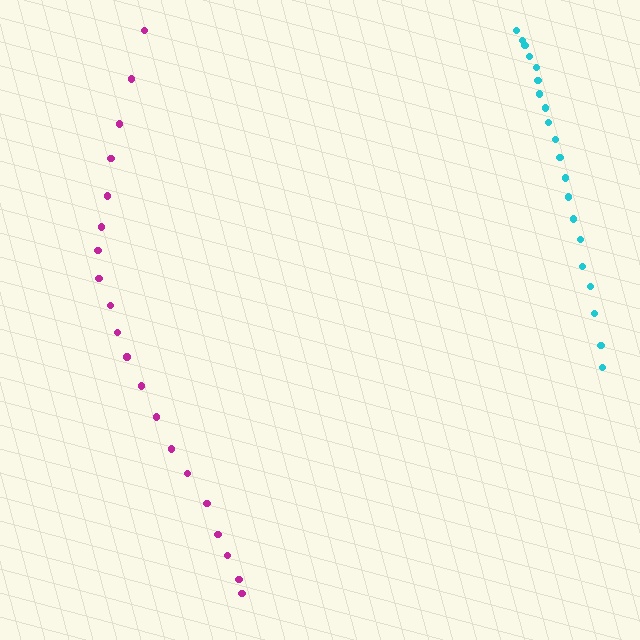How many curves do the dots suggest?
There are 2 distinct paths.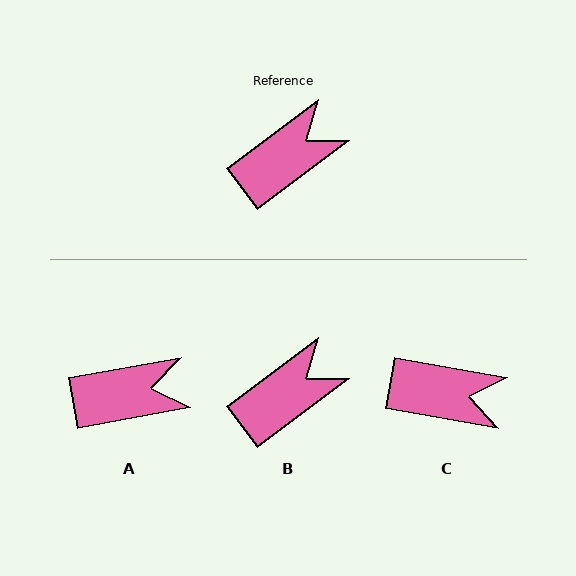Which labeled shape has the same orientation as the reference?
B.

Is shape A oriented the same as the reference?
No, it is off by about 27 degrees.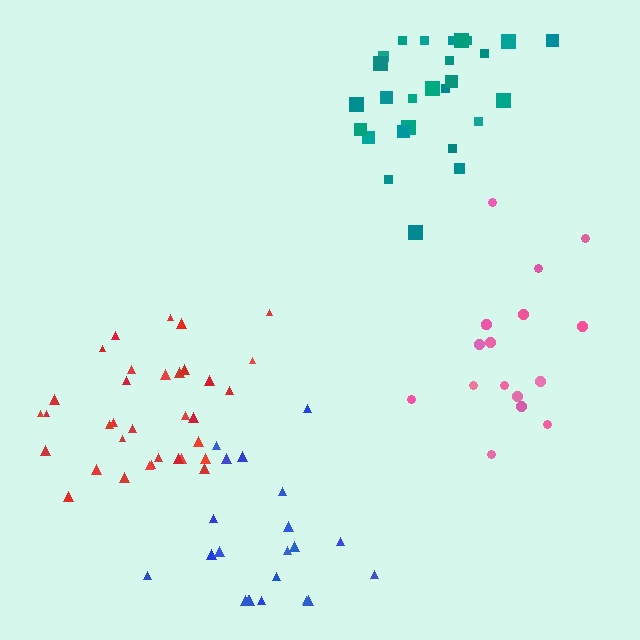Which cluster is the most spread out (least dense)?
Blue.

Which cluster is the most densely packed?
Red.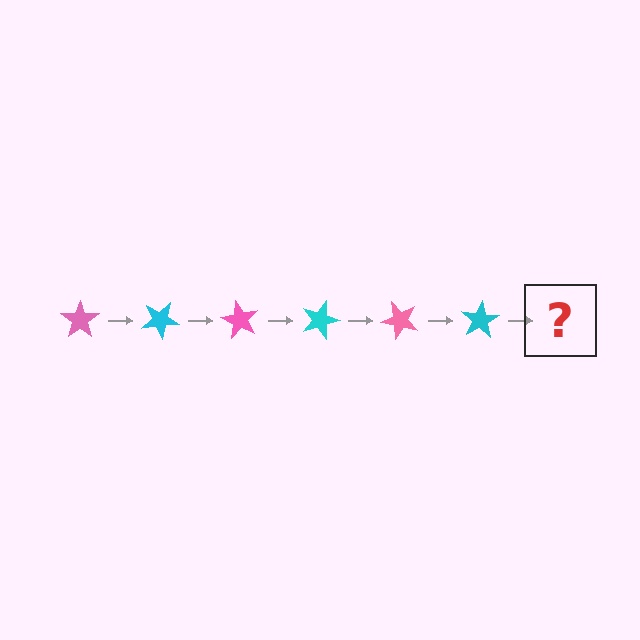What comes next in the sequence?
The next element should be a pink star, rotated 180 degrees from the start.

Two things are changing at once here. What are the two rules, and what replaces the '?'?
The two rules are that it rotates 30 degrees each step and the color cycles through pink and cyan. The '?' should be a pink star, rotated 180 degrees from the start.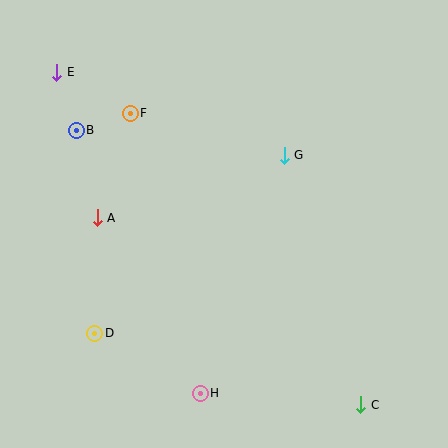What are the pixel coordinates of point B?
Point B is at (76, 130).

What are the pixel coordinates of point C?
Point C is at (361, 405).